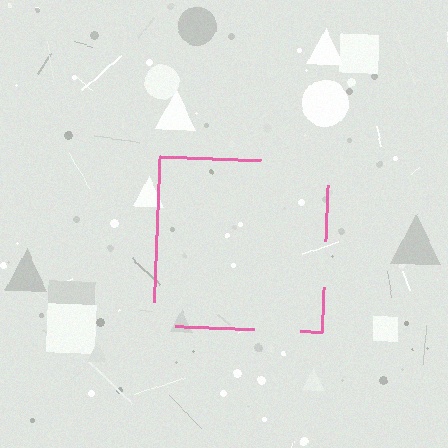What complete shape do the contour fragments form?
The contour fragments form a square.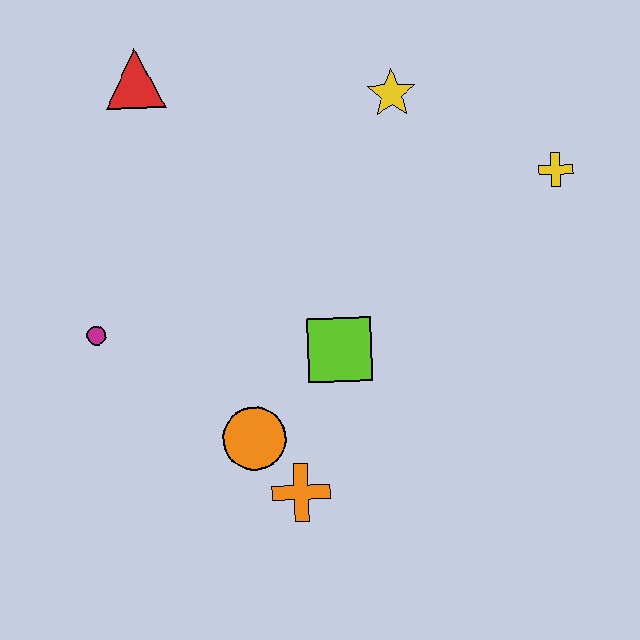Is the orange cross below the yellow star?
Yes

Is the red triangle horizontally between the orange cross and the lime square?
No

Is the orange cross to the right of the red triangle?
Yes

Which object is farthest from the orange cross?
The red triangle is farthest from the orange cross.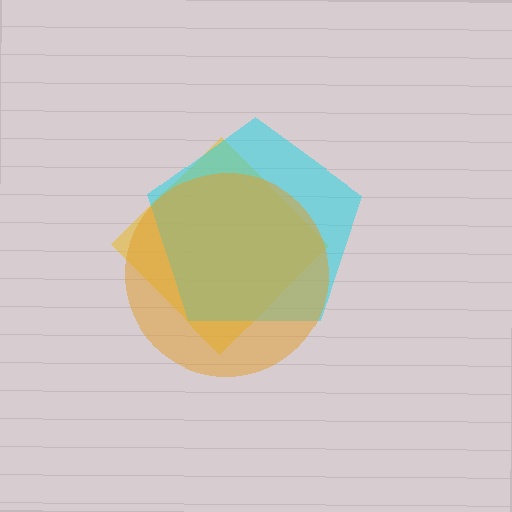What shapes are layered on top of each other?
The layered shapes are: a yellow diamond, a cyan pentagon, an orange circle.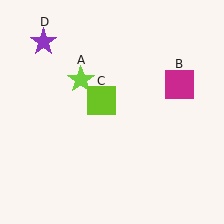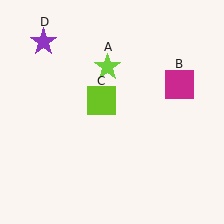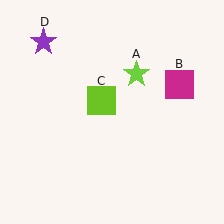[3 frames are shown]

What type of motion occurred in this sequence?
The lime star (object A) rotated clockwise around the center of the scene.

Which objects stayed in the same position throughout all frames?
Magenta square (object B) and lime square (object C) and purple star (object D) remained stationary.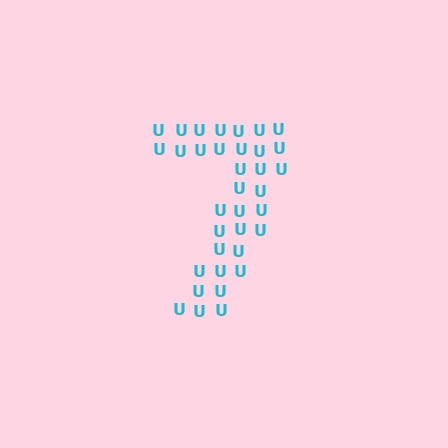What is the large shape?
The large shape is the digit 7.